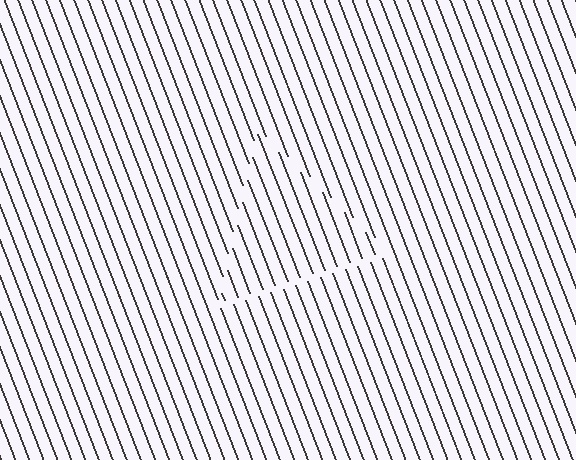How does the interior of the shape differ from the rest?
The interior of the shape contains the same grating, shifted by half a period — the contour is defined by the phase discontinuity where line-ends from the inner and outer gratings abut.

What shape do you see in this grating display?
An illusory triangle. The interior of the shape contains the same grating, shifted by half a period — the contour is defined by the phase discontinuity where line-ends from the inner and outer gratings abut.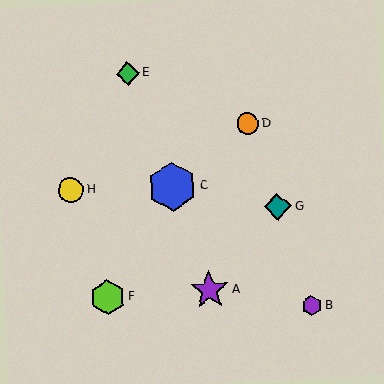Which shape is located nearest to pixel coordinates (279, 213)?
The teal diamond (labeled G) at (278, 207) is nearest to that location.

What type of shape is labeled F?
Shape F is a lime hexagon.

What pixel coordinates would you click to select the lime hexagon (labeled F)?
Click at (107, 297) to select the lime hexagon F.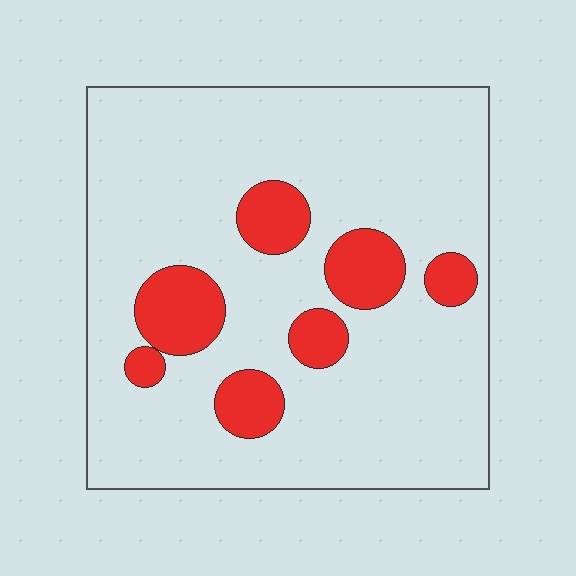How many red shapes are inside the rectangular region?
7.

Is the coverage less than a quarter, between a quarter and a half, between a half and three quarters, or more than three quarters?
Less than a quarter.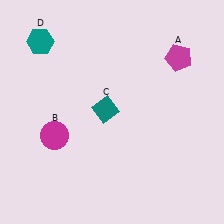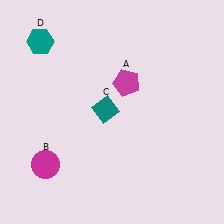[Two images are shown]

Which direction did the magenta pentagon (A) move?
The magenta pentagon (A) moved left.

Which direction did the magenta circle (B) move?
The magenta circle (B) moved down.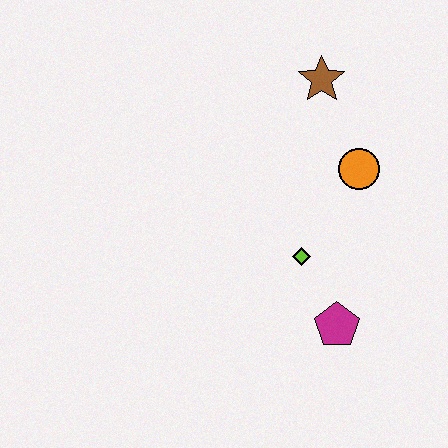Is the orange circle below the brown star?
Yes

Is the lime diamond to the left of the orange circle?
Yes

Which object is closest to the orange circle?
The brown star is closest to the orange circle.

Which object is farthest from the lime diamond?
The brown star is farthest from the lime diamond.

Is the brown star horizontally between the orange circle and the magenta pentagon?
No